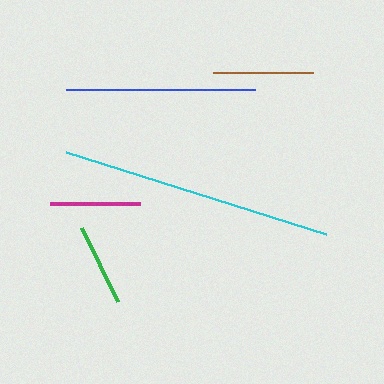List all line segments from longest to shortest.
From longest to shortest: cyan, blue, brown, magenta, green.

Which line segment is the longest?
The cyan line is the longest at approximately 272 pixels.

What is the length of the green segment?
The green segment is approximately 83 pixels long.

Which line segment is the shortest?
The green line is the shortest at approximately 83 pixels.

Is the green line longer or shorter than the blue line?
The blue line is longer than the green line.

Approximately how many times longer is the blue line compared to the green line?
The blue line is approximately 2.3 times the length of the green line.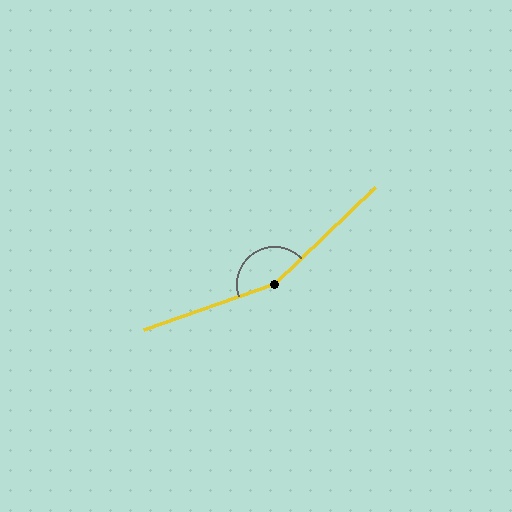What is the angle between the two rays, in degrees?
Approximately 155 degrees.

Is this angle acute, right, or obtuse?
It is obtuse.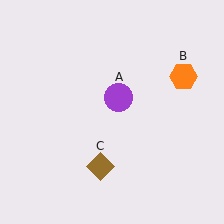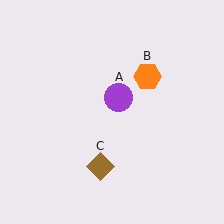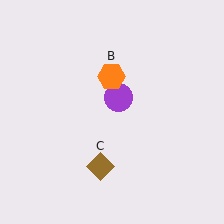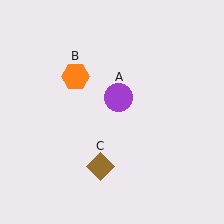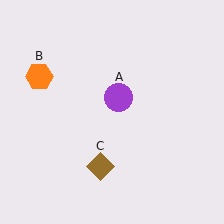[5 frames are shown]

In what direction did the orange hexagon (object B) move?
The orange hexagon (object B) moved left.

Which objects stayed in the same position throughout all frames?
Purple circle (object A) and brown diamond (object C) remained stationary.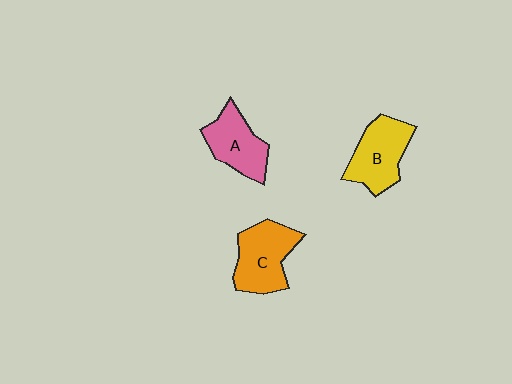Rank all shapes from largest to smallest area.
From largest to smallest: C (orange), B (yellow), A (pink).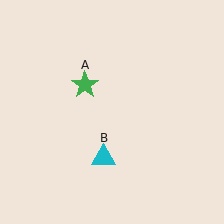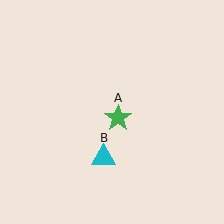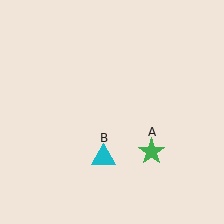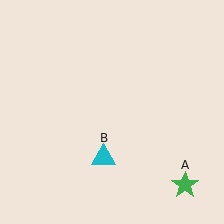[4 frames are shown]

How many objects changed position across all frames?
1 object changed position: green star (object A).